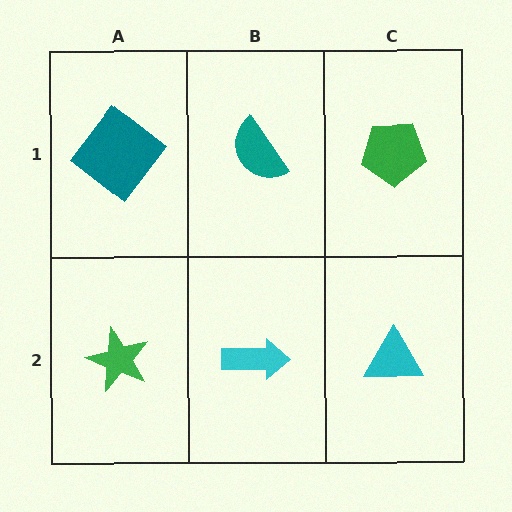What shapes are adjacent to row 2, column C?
A green pentagon (row 1, column C), a cyan arrow (row 2, column B).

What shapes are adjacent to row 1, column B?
A cyan arrow (row 2, column B), a teal diamond (row 1, column A), a green pentagon (row 1, column C).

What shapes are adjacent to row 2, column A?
A teal diamond (row 1, column A), a cyan arrow (row 2, column B).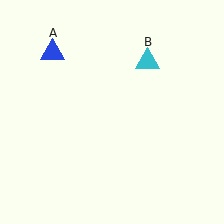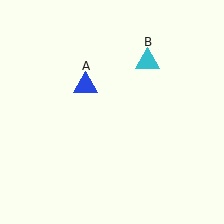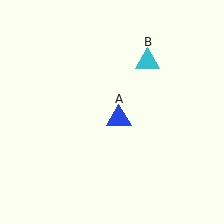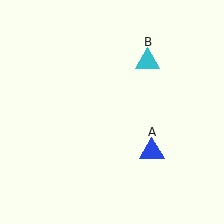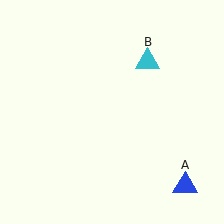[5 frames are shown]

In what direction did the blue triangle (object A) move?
The blue triangle (object A) moved down and to the right.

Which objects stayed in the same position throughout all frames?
Cyan triangle (object B) remained stationary.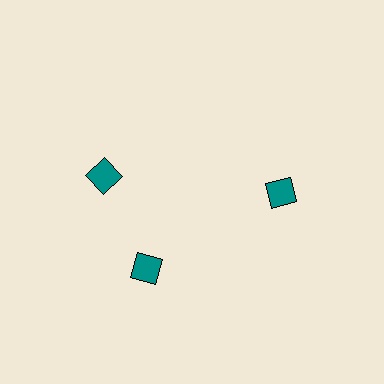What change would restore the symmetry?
The symmetry would be restored by rotating it back into even spacing with its neighbors so that all 3 diamonds sit at equal angles and equal distance from the center.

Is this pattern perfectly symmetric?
No. The 3 teal diamonds are arranged in a ring, but one element near the 11 o'clock position is rotated out of alignment along the ring, breaking the 3-fold rotational symmetry.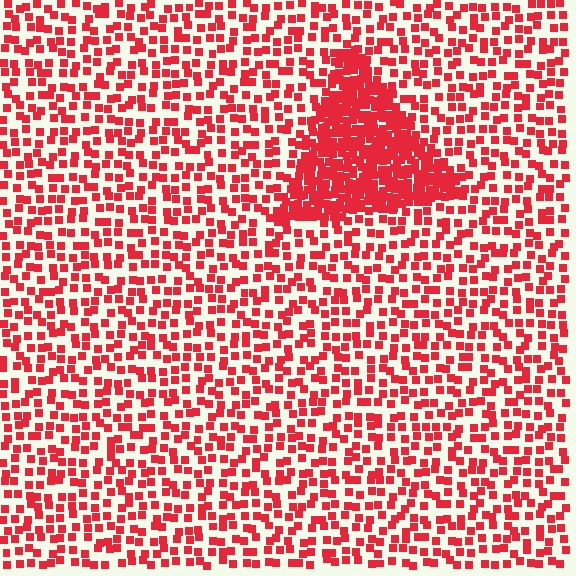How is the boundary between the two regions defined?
The boundary is defined by a change in element density (approximately 2.7x ratio). All elements are the same color, size, and shape.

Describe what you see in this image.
The image contains small red elements arranged at two different densities. A triangle-shaped region is visible where the elements are more densely packed than the surrounding area.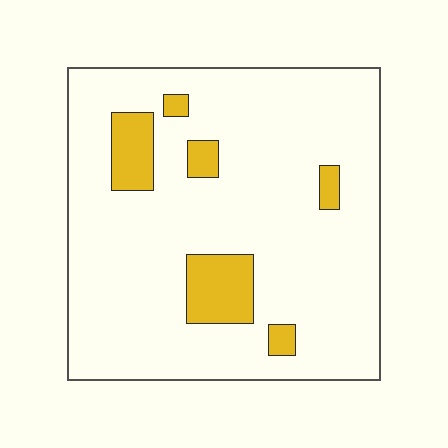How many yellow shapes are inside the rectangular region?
6.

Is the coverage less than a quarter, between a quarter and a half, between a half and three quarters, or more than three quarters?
Less than a quarter.